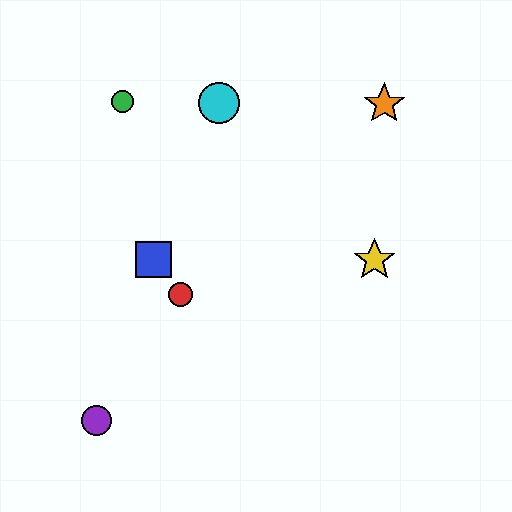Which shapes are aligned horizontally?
The blue square, the yellow star are aligned horizontally.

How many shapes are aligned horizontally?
2 shapes (the blue square, the yellow star) are aligned horizontally.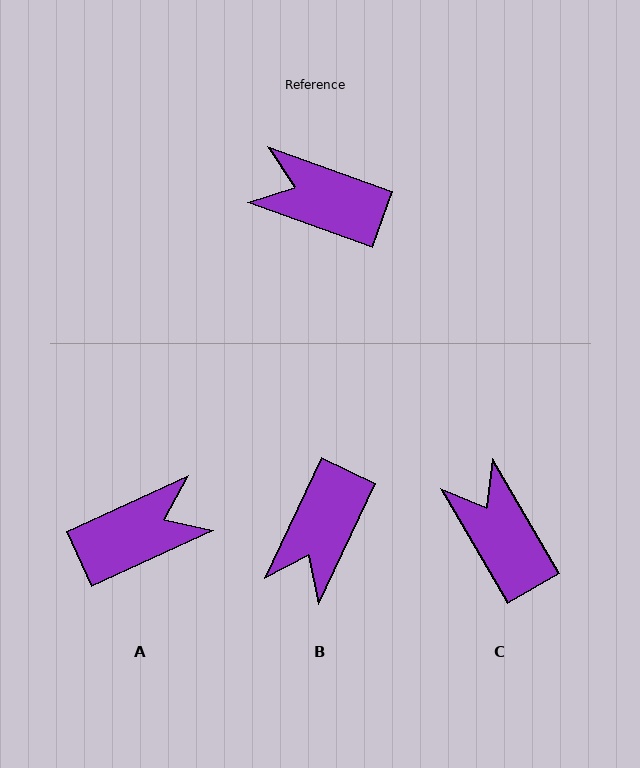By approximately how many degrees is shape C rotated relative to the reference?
Approximately 40 degrees clockwise.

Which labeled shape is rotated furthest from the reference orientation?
A, about 136 degrees away.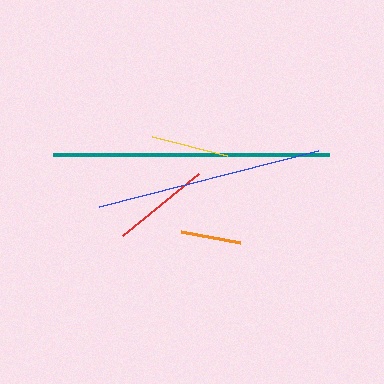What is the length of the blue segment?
The blue segment is approximately 225 pixels long.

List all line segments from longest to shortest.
From longest to shortest: teal, blue, red, yellow, orange.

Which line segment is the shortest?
The orange line is the shortest at approximately 60 pixels.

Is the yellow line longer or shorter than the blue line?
The blue line is longer than the yellow line.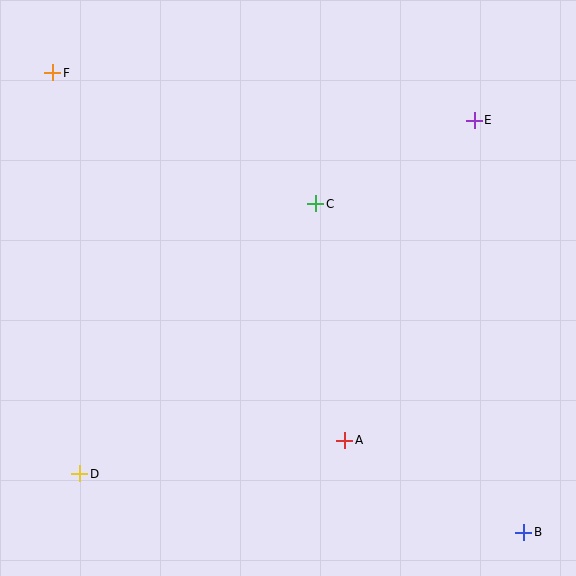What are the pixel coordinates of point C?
Point C is at (316, 204).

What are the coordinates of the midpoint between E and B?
The midpoint between E and B is at (499, 326).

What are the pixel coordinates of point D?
Point D is at (80, 474).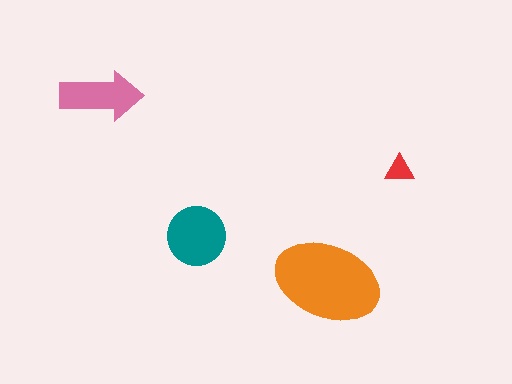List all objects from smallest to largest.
The red triangle, the pink arrow, the teal circle, the orange ellipse.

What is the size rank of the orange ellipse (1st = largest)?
1st.